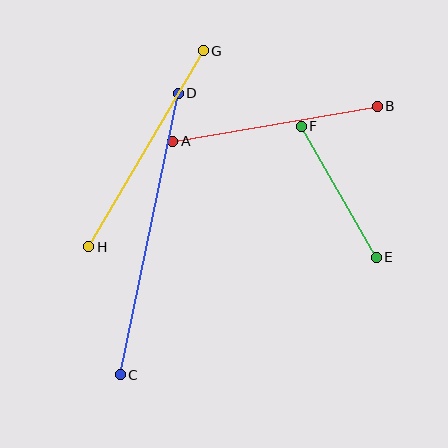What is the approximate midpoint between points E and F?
The midpoint is at approximately (339, 192) pixels.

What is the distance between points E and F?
The distance is approximately 151 pixels.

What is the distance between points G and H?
The distance is approximately 227 pixels.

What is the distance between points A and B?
The distance is approximately 208 pixels.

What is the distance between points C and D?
The distance is approximately 288 pixels.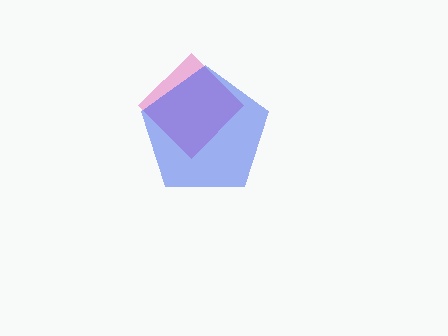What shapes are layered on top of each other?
The layered shapes are: a pink diamond, a blue pentagon.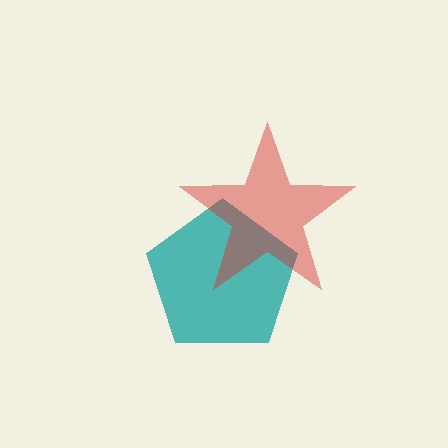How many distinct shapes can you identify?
There are 2 distinct shapes: a teal pentagon, a red star.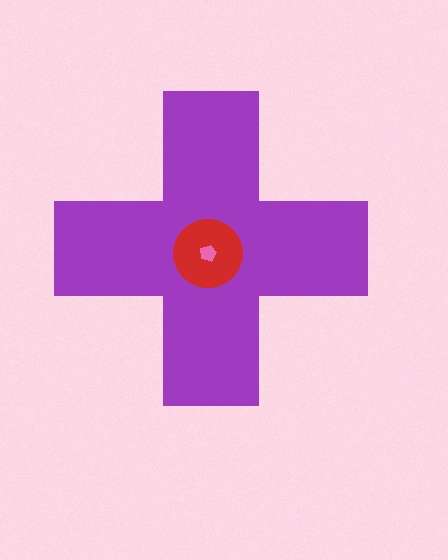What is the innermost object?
The pink pentagon.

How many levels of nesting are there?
3.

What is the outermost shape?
The purple cross.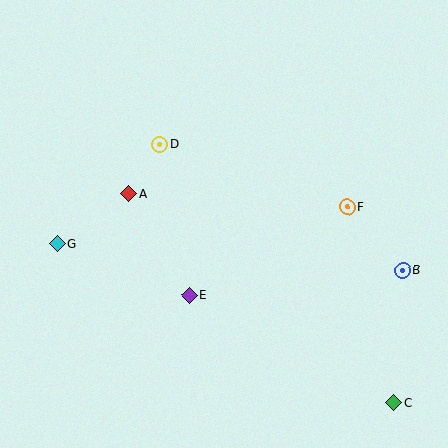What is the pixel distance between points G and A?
The distance between G and A is 88 pixels.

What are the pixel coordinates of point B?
Point B is at (403, 271).